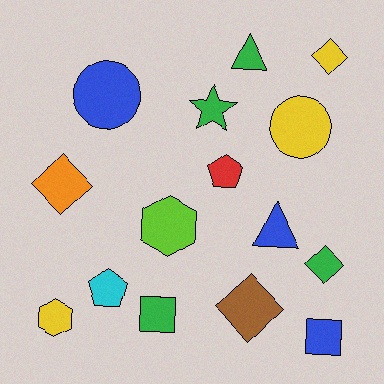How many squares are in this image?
There are 2 squares.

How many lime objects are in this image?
There is 1 lime object.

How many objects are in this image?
There are 15 objects.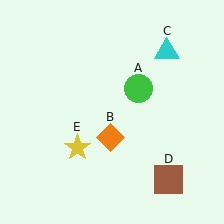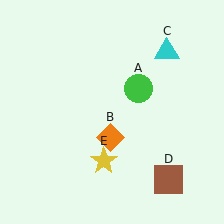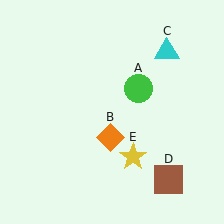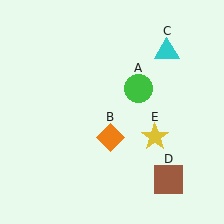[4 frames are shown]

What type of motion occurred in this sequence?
The yellow star (object E) rotated counterclockwise around the center of the scene.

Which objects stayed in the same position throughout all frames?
Green circle (object A) and orange diamond (object B) and cyan triangle (object C) and brown square (object D) remained stationary.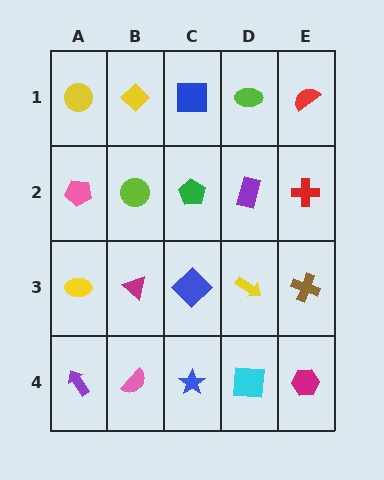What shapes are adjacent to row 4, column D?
A yellow arrow (row 3, column D), a blue star (row 4, column C), a magenta hexagon (row 4, column E).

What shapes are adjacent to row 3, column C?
A green pentagon (row 2, column C), a blue star (row 4, column C), a magenta triangle (row 3, column B), a yellow arrow (row 3, column D).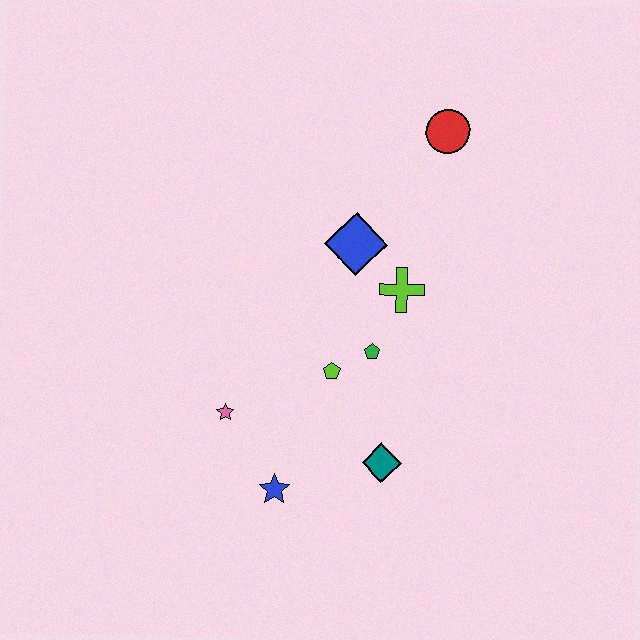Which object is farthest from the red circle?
The blue star is farthest from the red circle.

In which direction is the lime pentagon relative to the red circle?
The lime pentagon is below the red circle.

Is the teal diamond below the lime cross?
Yes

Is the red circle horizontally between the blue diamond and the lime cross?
No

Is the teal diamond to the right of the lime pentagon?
Yes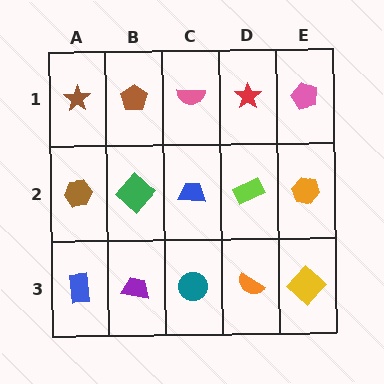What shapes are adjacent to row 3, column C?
A blue trapezoid (row 2, column C), a purple trapezoid (row 3, column B), an orange semicircle (row 3, column D).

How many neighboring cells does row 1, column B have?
3.